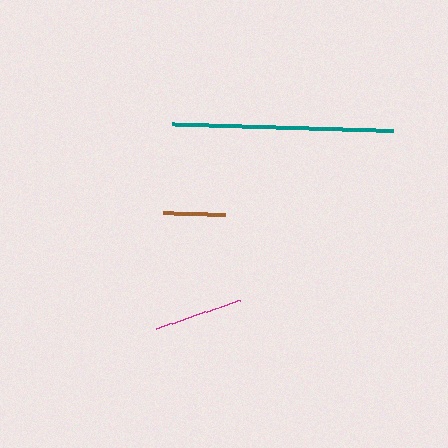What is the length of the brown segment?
The brown segment is approximately 62 pixels long.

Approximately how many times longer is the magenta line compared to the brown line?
The magenta line is approximately 1.4 times the length of the brown line.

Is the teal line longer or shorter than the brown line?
The teal line is longer than the brown line.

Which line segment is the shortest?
The brown line is the shortest at approximately 62 pixels.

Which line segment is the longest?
The teal line is the longest at approximately 221 pixels.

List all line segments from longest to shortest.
From longest to shortest: teal, magenta, brown.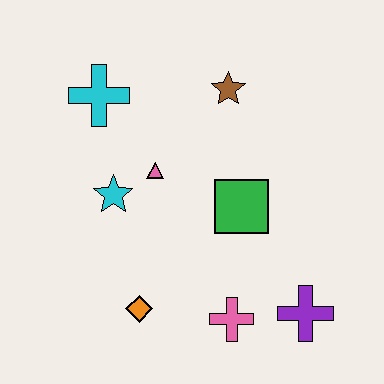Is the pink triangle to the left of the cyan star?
No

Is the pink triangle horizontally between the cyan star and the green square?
Yes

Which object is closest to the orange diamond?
The pink cross is closest to the orange diamond.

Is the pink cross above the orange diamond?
No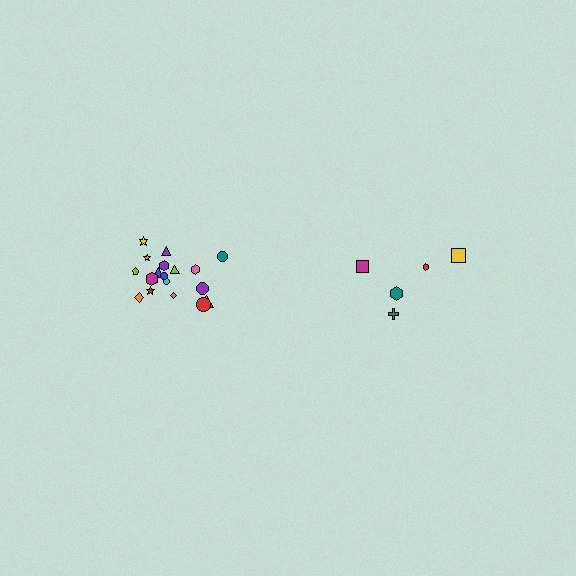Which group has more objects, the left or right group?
The left group.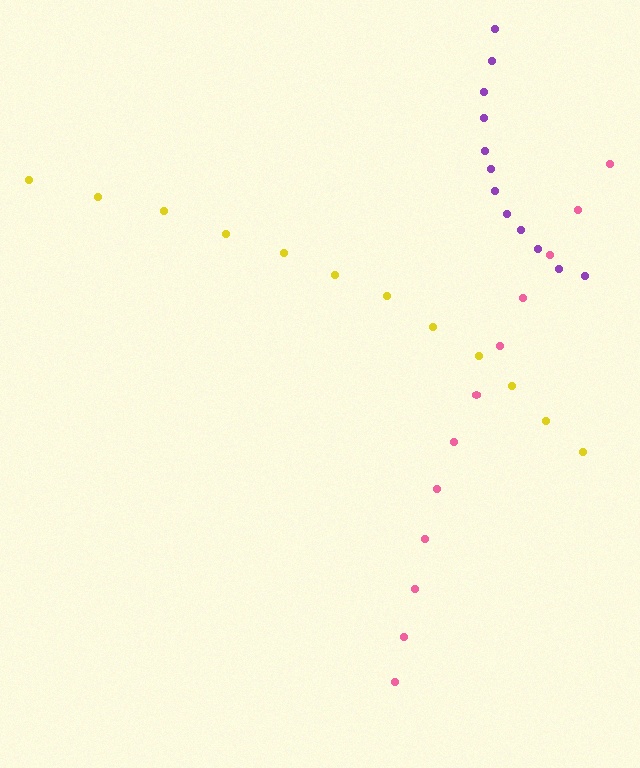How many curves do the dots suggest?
There are 3 distinct paths.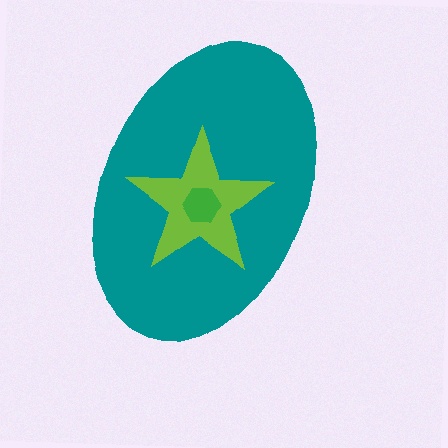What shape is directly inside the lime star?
The green hexagon.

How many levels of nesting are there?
3.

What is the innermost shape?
The green hexagon.